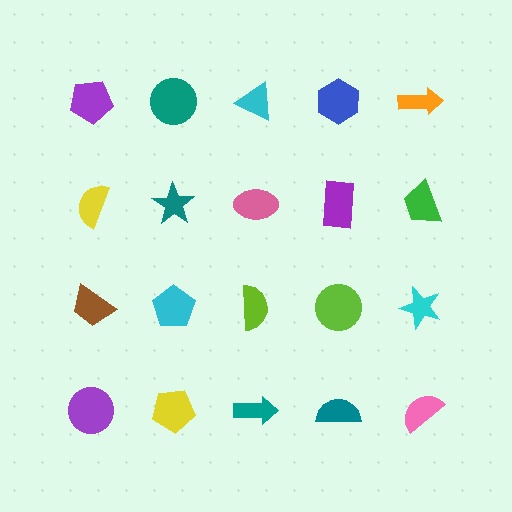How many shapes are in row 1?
5 shapes.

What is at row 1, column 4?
A blue hexagon.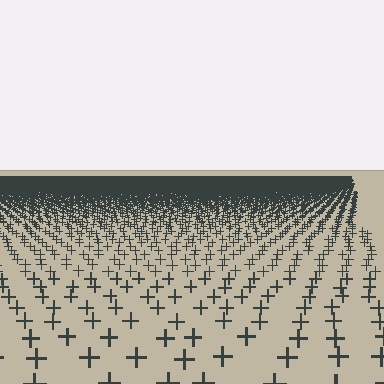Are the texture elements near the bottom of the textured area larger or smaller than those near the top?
Larger. Near the bottom, elements are closer to the viewer and appear at a bigger on-screen size.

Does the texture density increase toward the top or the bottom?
Density increases toward the top.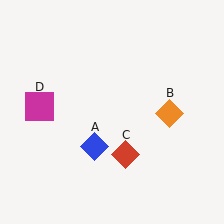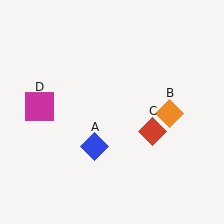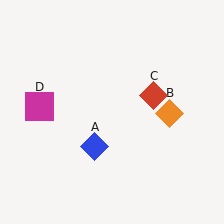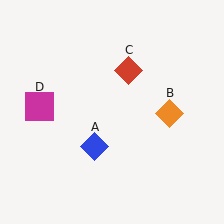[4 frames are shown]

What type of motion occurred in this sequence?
The red diamond (object C) rotated counterclockwise around the center of the scene.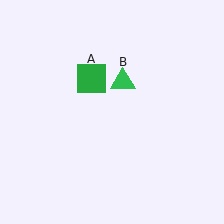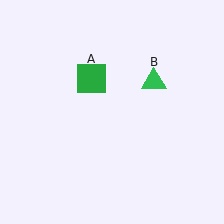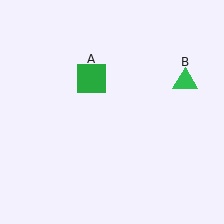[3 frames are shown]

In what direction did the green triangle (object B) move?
The green triangle (object B) moved right.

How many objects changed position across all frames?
1 object changed position: green triangle (object B).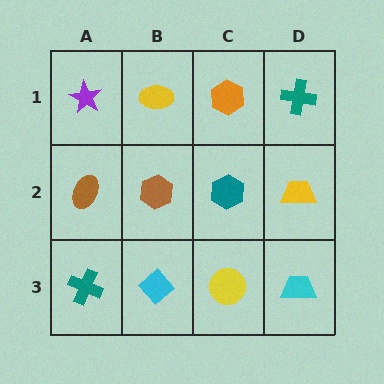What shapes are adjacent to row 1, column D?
A yellow trapezoid (row 2, column D), an orange hexagon (row 1, column C).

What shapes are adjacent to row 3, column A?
A brown ellipse (row 2, column A), a cyan diamond (row 3, column B).